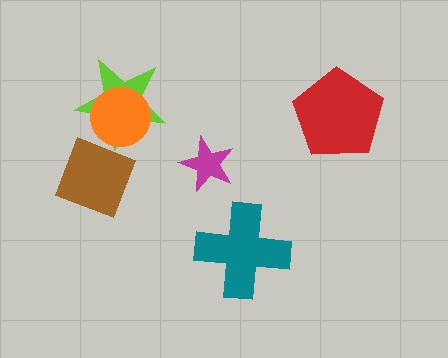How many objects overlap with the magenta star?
0 objects overlap with the magenta star.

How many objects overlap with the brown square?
0 objects overlap with the brown square.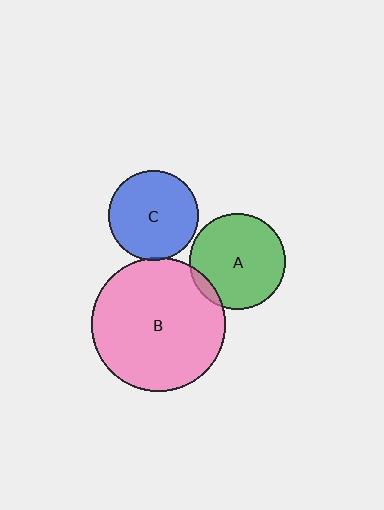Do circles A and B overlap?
Yes.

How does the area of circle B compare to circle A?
Approximately 2.0 times.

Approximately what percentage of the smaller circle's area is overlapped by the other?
Approximately 5%.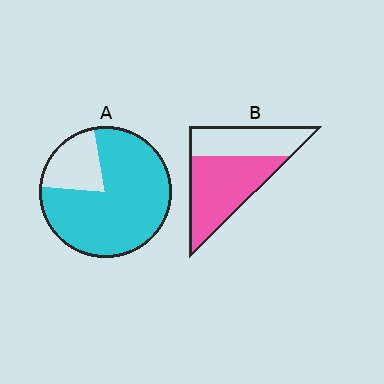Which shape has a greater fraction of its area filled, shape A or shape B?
Shape A.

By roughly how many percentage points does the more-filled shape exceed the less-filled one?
By roughly 20 percentage points (A over B).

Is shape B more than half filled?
Yes.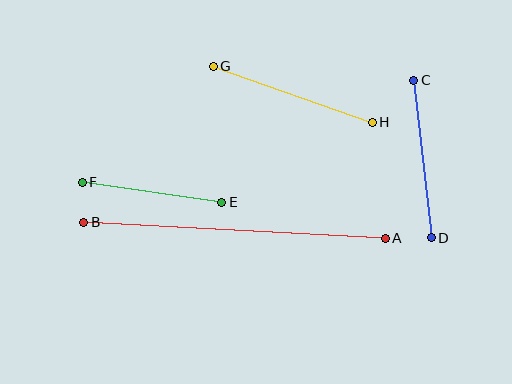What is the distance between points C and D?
The distance is approximately 158 pixels.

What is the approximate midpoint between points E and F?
The midpoint is at approximately (152, 192) pixels.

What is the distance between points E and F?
The distance is approximately 141 pixels.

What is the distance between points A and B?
The distance is approximately 302 pixels.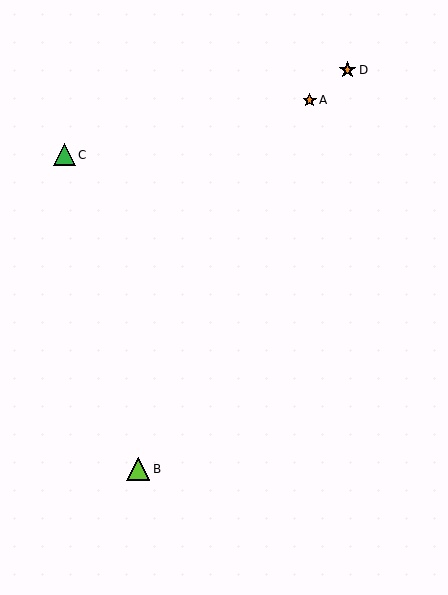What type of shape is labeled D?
Shape D is an orange star.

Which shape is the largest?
The lime triangle (labeled B) is the largest.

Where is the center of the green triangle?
The center of the green triangle is at (64, 155).